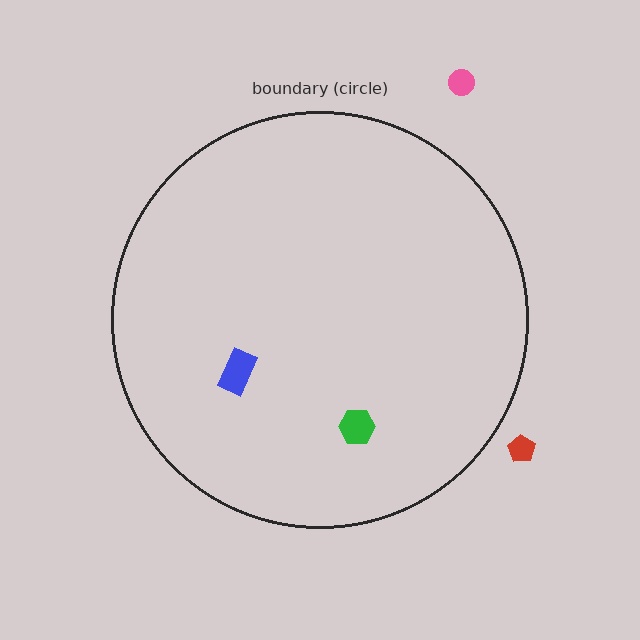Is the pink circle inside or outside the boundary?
Outside.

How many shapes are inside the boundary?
2 inside, 2 outside.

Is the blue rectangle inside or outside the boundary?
Inside.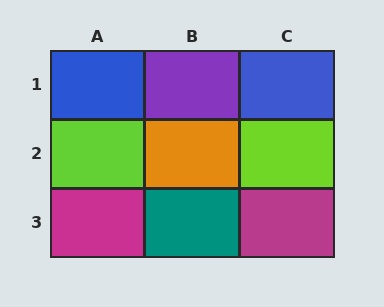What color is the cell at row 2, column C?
Lime.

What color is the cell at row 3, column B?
Teal.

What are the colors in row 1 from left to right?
Blue, purple, blue.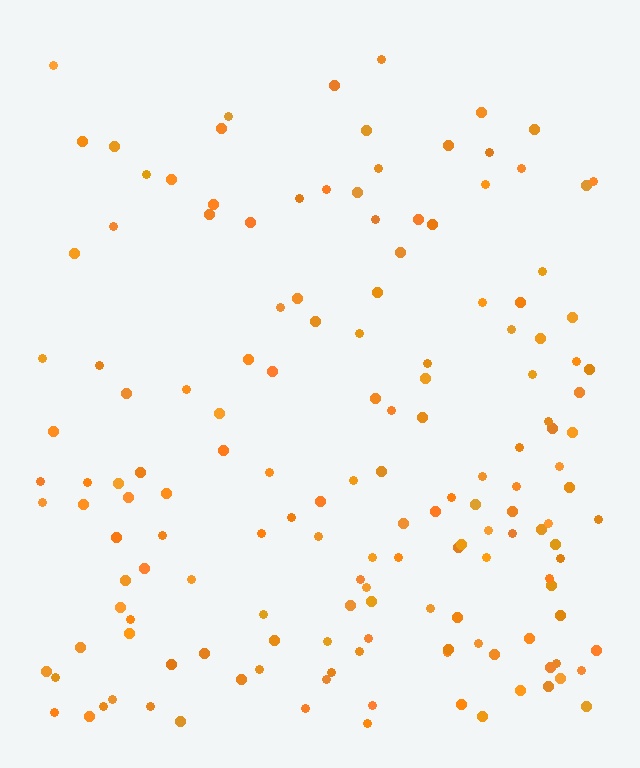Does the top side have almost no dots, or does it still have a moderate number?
Still a moderate number, just noticeably fewer than the bottom.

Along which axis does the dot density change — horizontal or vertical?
Vertical.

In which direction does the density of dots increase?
From top to bottom, with the bottom side densest.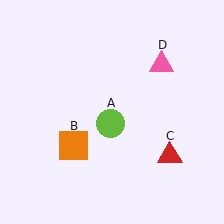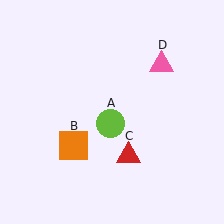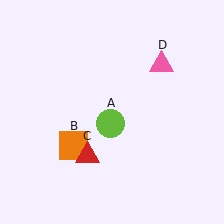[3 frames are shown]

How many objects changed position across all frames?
1 object changed position: red triangle (object C).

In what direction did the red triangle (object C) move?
The red triangle (object C) moved left.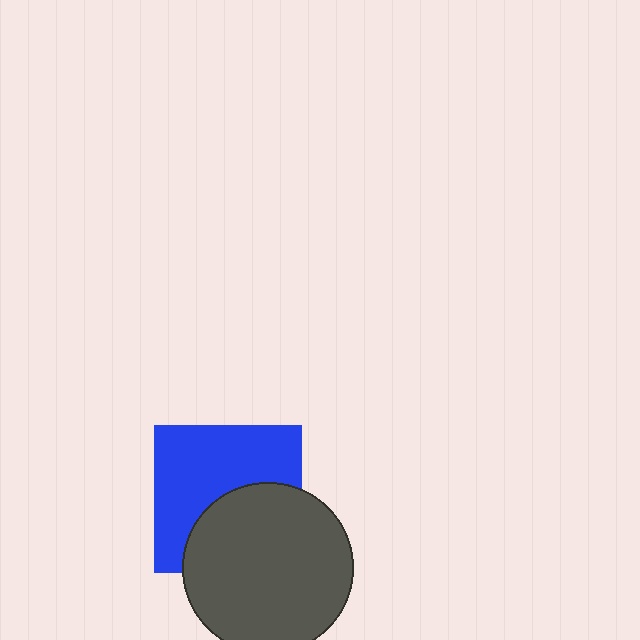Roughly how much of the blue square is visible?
About half of it is visible (roughly 58%).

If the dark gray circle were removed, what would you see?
You would see the complete blue square.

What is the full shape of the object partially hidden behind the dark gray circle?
The partially hidden object is a blue square.